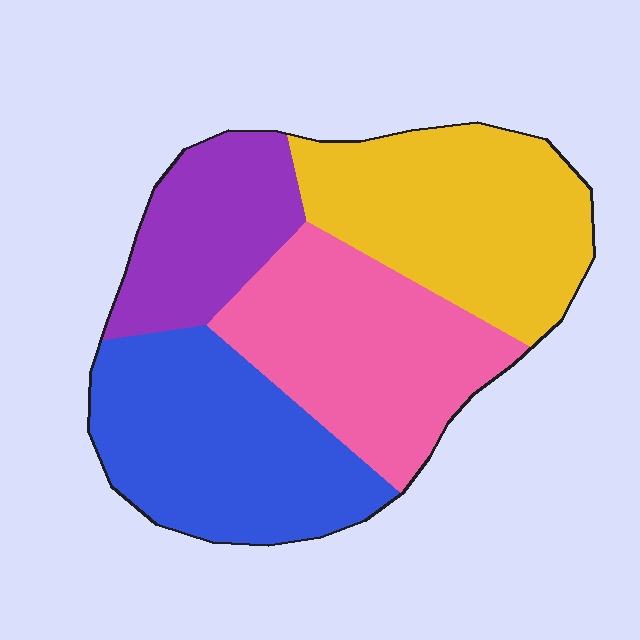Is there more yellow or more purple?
Yellow.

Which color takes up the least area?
Purple, at roughly 15%.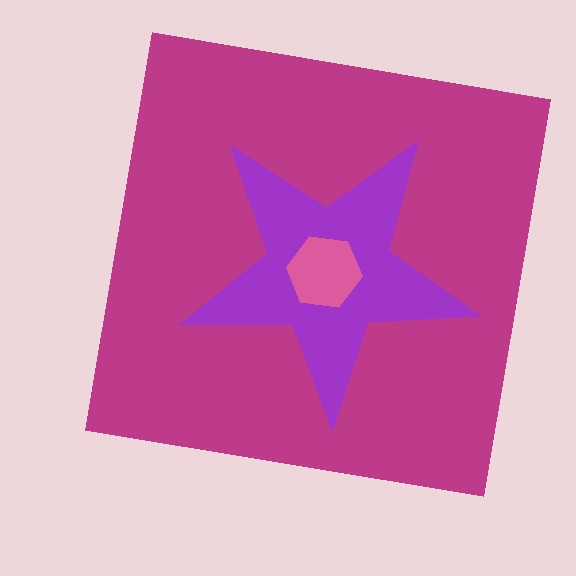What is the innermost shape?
The pink hexagon.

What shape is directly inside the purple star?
The pink hexagon.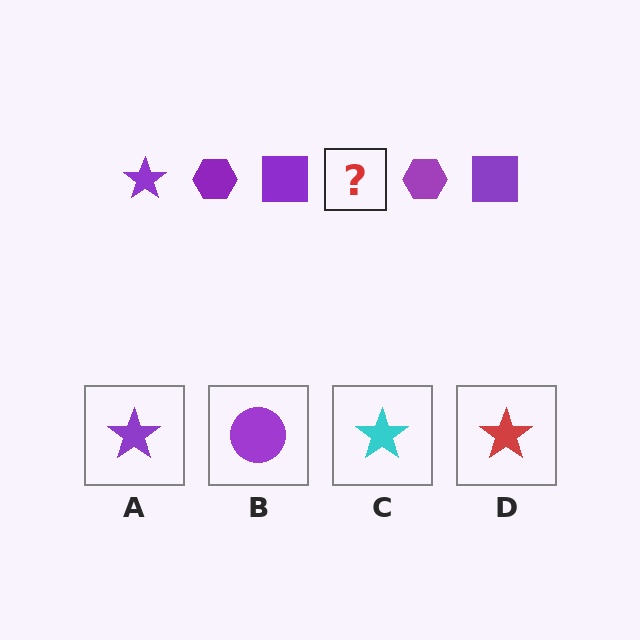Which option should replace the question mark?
Option A.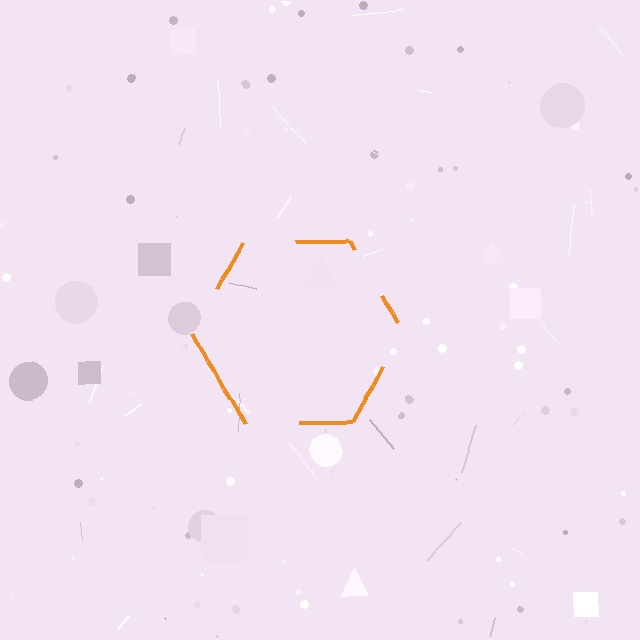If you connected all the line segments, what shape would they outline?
They would outline a hexagon.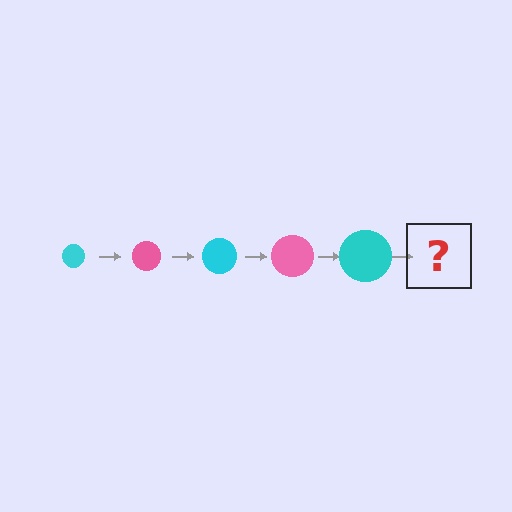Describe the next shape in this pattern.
It should be a pink circle, larger than the previous one.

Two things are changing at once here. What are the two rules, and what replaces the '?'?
The two rules are that the circle grows larger each step and the color cycles through cyan and pink. The '?' should be a pink circle, larger than the previous one.